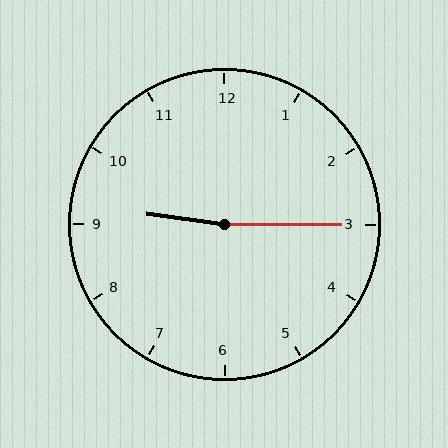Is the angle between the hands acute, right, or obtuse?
It is obtuse.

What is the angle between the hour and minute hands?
Approximately 172 degrees.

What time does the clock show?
9:15.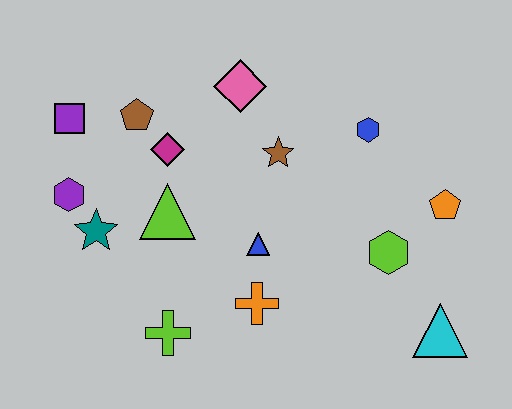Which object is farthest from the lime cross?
The orange pentagon is farthest from the lime cross.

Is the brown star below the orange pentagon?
No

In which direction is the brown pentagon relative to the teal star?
The brown pentagon is above the teal star.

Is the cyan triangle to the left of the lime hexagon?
No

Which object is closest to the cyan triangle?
The lime hexagon is closest to the cyan triangle.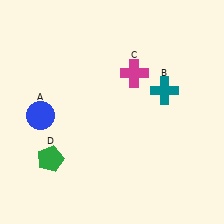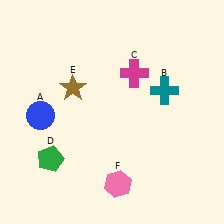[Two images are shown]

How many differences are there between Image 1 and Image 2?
There are 2 differences between the two images.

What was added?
A brown star (E), a pink hexagon (F) were added in Image 2.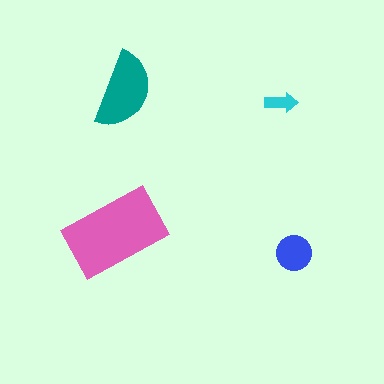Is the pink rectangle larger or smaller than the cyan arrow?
Larger.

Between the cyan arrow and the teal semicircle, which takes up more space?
The teal semicircle.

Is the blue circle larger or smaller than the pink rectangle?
Smaller.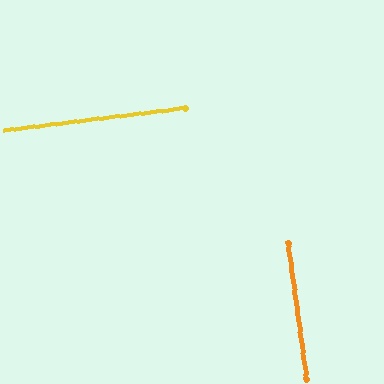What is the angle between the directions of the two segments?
Approximately 89 degrees.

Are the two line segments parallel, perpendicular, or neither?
Perpendicular — they meet at approximately 89°.